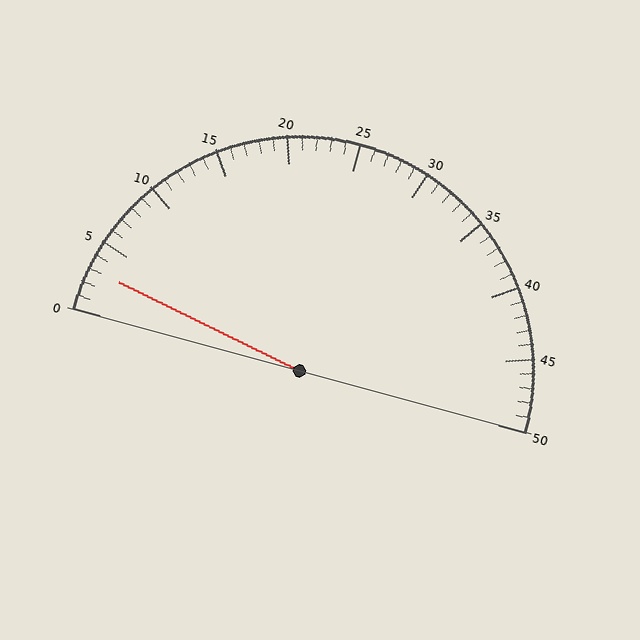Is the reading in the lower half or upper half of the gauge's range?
The reading is in the lower half of the range (0 to 50).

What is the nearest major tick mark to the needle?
The nearest major tick mark is 5.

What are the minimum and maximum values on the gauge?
The gauge ranges from 0 to 50.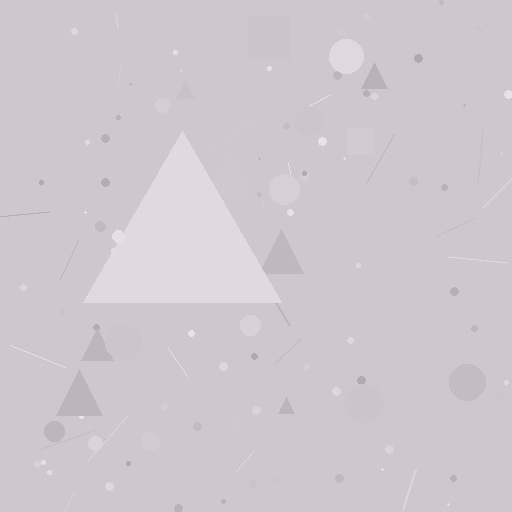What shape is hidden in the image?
A triangle is hidden in the image.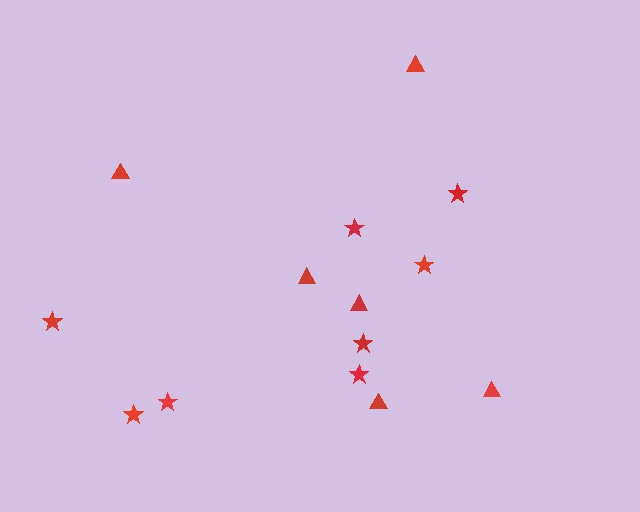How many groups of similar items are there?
There are 2 groups: one group of stars (8) and one group of triangles (6).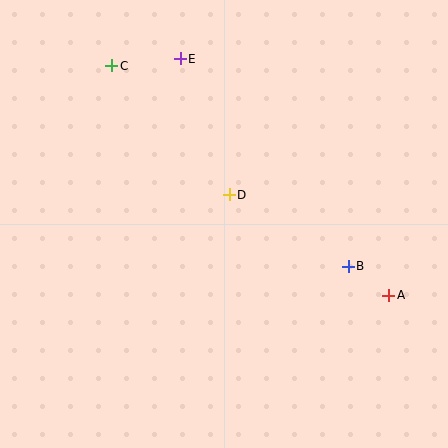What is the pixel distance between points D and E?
The distance between D and E is 144 pixels.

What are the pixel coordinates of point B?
Point B is at (348, 266).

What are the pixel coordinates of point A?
Point A is at (389, 295).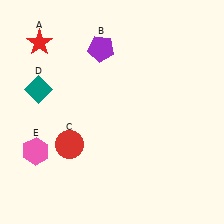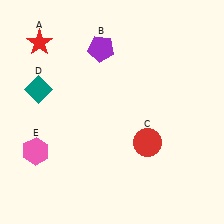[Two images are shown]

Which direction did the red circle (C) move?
The red circle (C) moved right.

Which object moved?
The red circle (C) moved right.